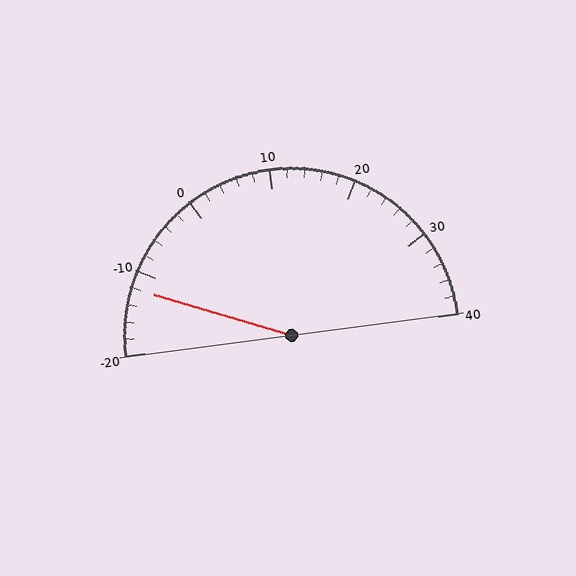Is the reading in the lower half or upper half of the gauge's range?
The reading is in the lower half of the range (-20 to 40).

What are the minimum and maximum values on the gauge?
The gauge ranges from -20 to 40.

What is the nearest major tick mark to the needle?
The nearest major tick mark is -10.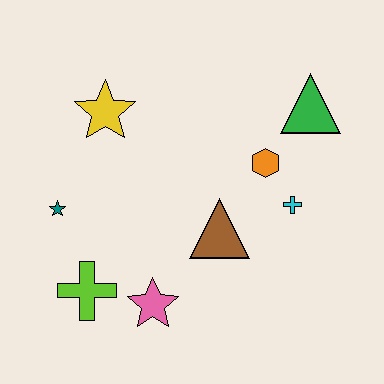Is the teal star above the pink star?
Yes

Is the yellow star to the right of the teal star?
Yes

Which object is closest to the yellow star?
The teal star is closest to the yellow star.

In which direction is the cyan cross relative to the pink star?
The cyan cross is to the right of the pink star.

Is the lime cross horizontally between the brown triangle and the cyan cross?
No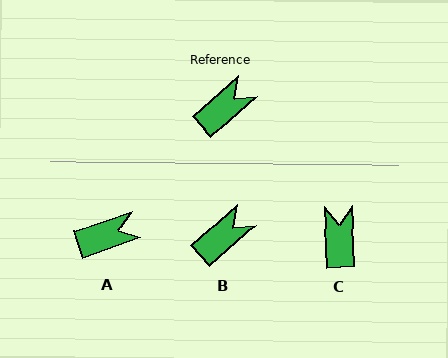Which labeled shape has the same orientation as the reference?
B.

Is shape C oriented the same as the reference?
No, it is off by about 51 degrees.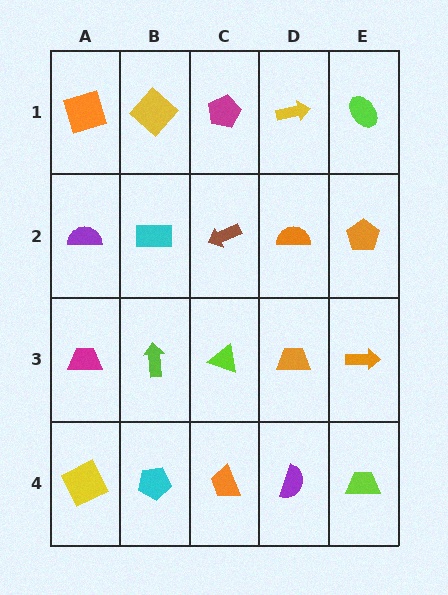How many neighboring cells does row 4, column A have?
2.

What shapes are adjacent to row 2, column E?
A lime ellipse (row 1, column E), an orange arrow (row 3, column E), an orange semicircle (row 2, column D).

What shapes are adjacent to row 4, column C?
A lime triangle (row 3, column C), a cyan pentagon (row 4, column B), a purple semicircle (row 4, column D).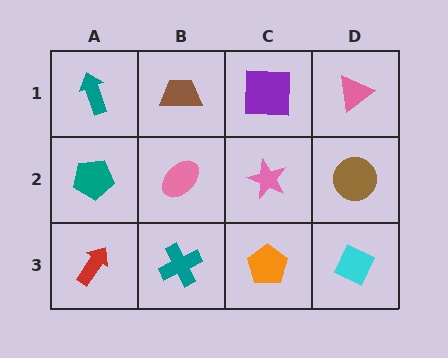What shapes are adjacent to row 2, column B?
A brown trapezoid (row 1, column B), a teal cross (row 3, column B), a teal pentagon (row 2, column A), a pink star (row 2, column C).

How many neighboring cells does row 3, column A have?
2.